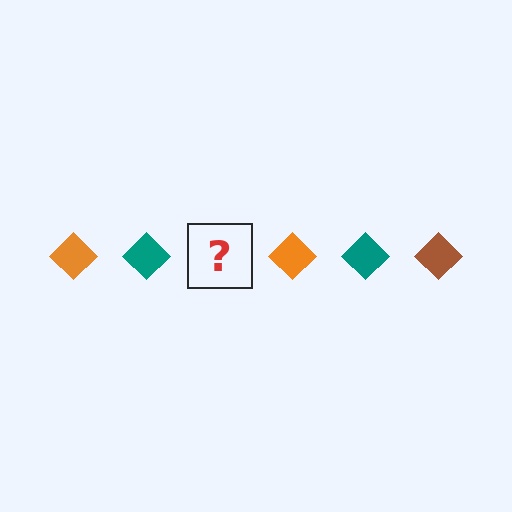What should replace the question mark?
The question mark should be replaced with a brown diamond.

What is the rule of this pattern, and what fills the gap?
The rule is that the pattern cycles through orange, teal, brown diamonds. The gap should be filled with a brown diamond.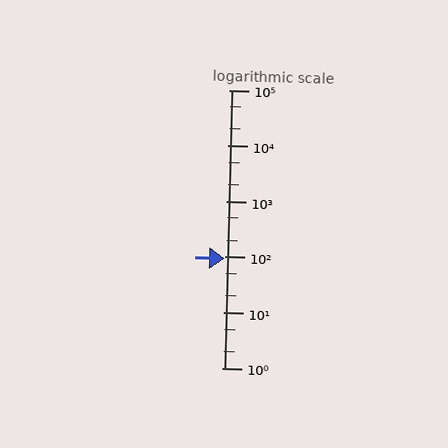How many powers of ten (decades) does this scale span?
The scale spans 5 decades, from 1 to 100000.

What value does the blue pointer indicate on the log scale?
The pointer indicates approximately 95.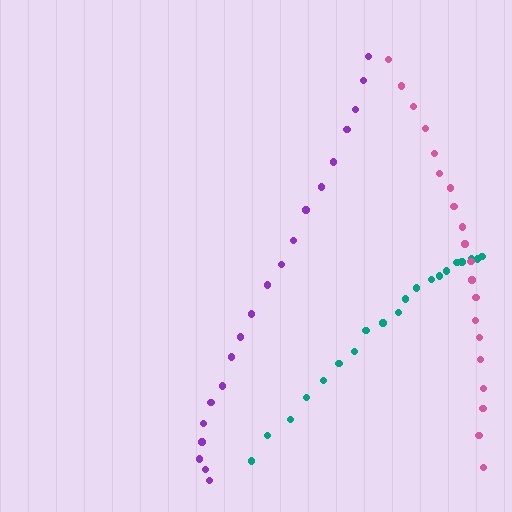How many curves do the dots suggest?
There are 3 distinct paths.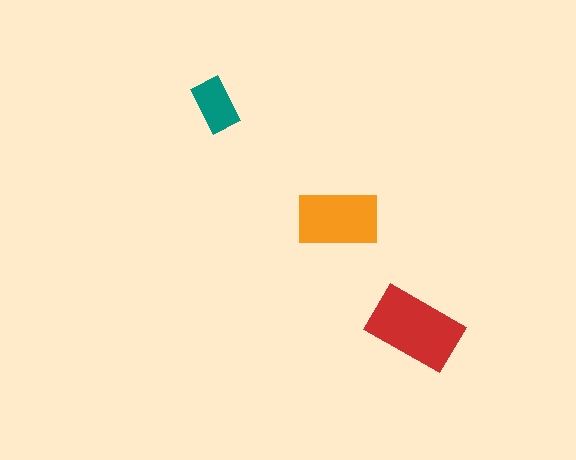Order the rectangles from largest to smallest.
the red one, the orange one, the teal one.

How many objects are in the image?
There are 3 objects in the image.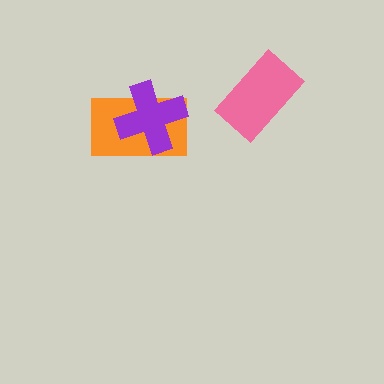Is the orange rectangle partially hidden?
Yes, it is partially covered by another shape.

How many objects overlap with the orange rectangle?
1 object overlaps with the orange rectangle.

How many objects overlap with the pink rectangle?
0 objects overlap with the pink rectangle.